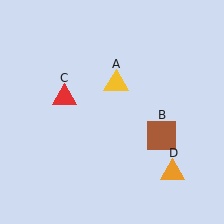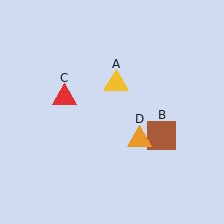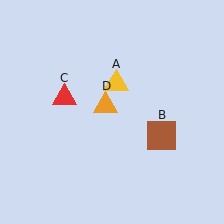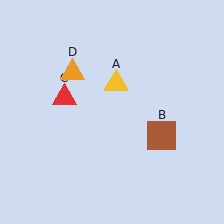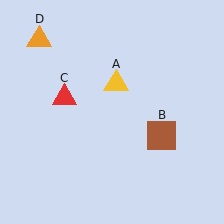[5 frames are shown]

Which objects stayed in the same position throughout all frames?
Yellow triangle (object A) and brown square (object B) and red triangle (object C) remained stationary.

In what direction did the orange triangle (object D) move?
The orange triangle (object D) moved up and to the left.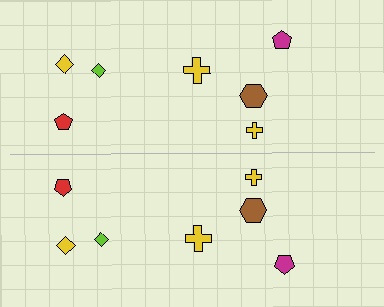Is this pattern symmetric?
Yes, this pattern has bilateral (reflection) symmetry.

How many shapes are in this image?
There are 14 shapes in this image.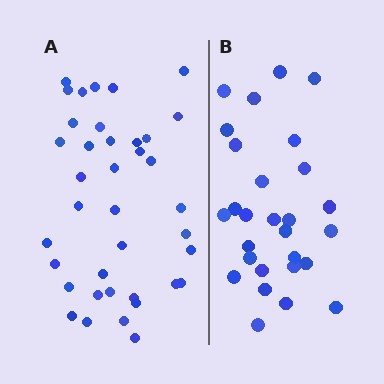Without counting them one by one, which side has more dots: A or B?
Region A (the left region) has more dots.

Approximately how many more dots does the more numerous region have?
Region A has roughly 10 or so more dots than region B.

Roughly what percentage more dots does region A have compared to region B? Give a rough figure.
About 35% more.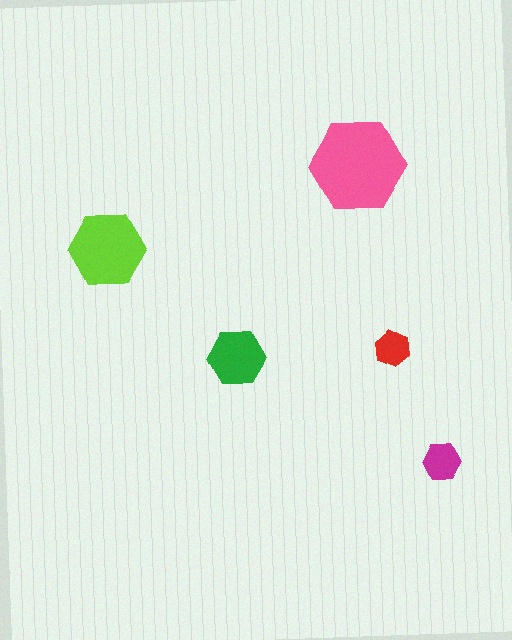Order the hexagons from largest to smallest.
the pink one, the lime one, the green one, the magenta one, the red one.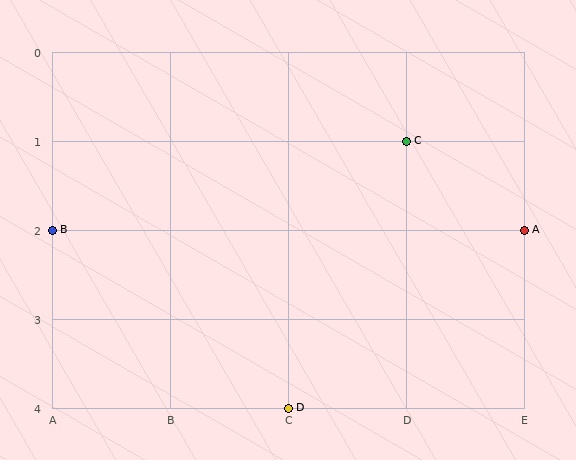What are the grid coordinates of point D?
Point D is at grid coordinates (C, 4).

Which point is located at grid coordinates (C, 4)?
Point D is at (C, 4).